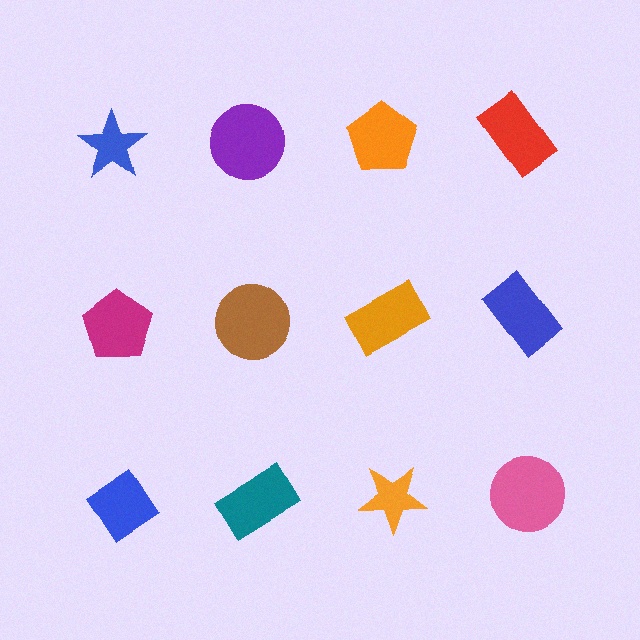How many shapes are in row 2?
4 shapes.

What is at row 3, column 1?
A blue diamond.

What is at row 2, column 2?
A brown circle.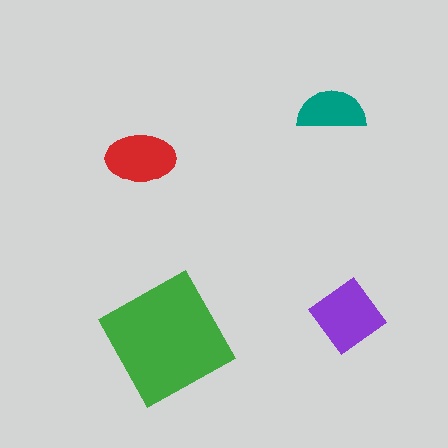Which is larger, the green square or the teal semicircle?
The green square.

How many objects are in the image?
There are 4 objects in the image.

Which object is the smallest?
The teal semicircle.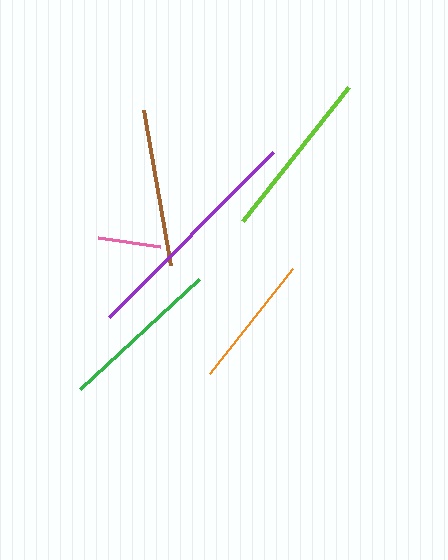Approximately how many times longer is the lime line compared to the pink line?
The lime line is approximately 2.8 times the length of the pink line.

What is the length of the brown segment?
The brown segment is approximately 157 pixels long.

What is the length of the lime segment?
The lime segment is approximately 171 pixels long.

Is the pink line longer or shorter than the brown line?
The brown line is longer than the pink line.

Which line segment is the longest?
The purple line is the longest at approximately 232 pixels.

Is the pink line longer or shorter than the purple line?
The purple line is longer than the pink line.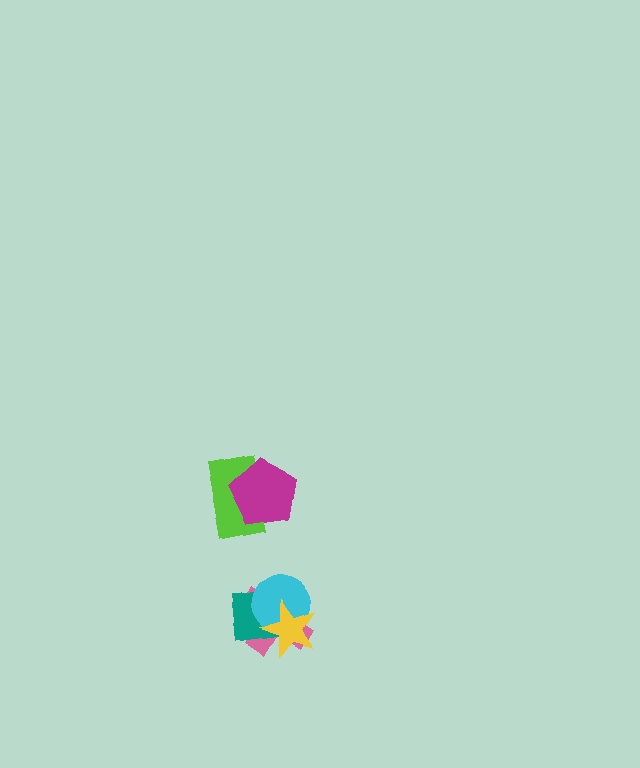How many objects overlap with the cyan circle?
3 objects overlap with the cyan circle.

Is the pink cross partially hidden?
Yes, it is partially covered by another shape.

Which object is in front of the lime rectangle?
The magenta pentagon is in front of the lime rectangle.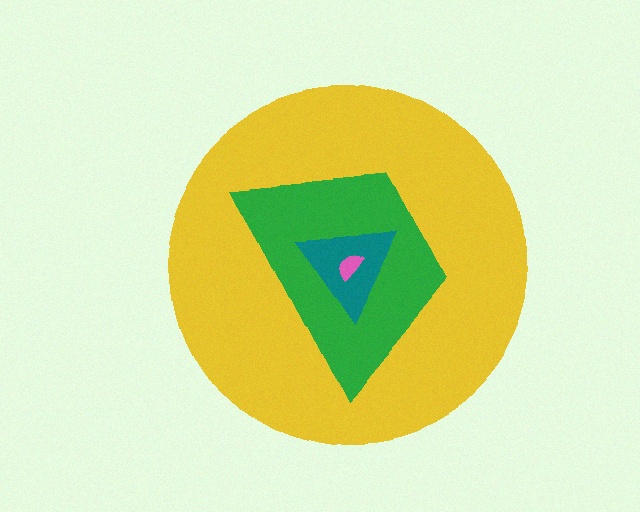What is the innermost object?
The pink semicircle.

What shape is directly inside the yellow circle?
The green trapezoid.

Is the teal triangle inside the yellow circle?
Yes.